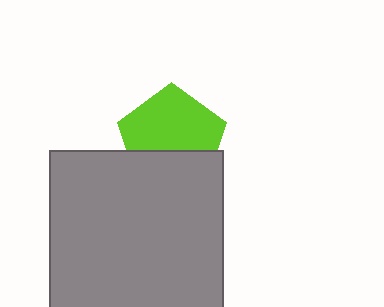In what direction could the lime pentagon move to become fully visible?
The lime pentagon could move up. That would shift it out from behind the gray rectangle entirely.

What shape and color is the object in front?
The object in front is a gray rectangle.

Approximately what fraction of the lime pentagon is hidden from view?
Roughly 38% of the lime pentagon is hidden behind the gray rectangle.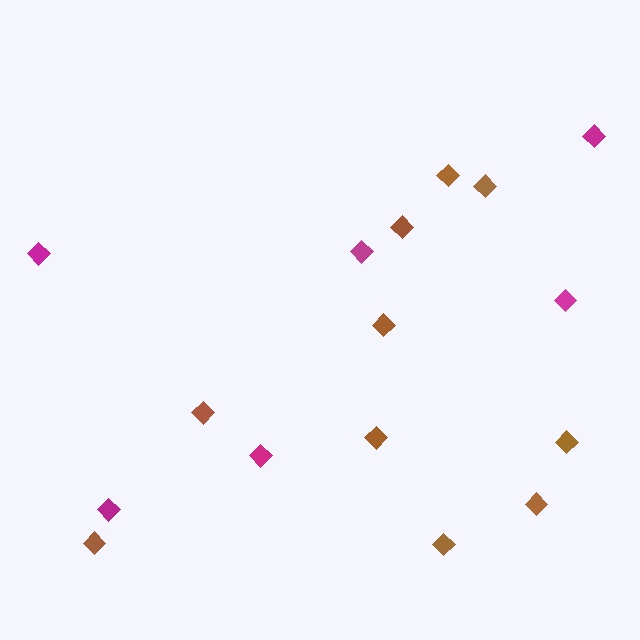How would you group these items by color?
There are 2 groups: one group of brown diamonds (10) and one group of magenta diamonds (6).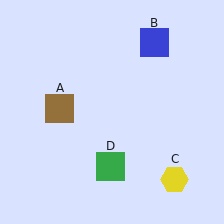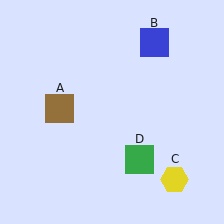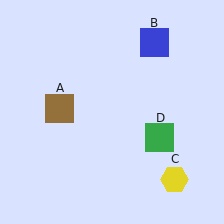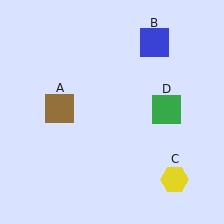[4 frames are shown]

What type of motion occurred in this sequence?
The green square (object D) rotated counterclockwise around the center of the scene.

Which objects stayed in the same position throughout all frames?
Brown square (object A) and blue square (object B) and yellow hexagon (object C) remained stationary.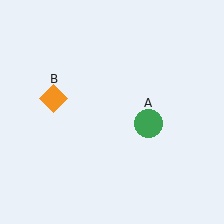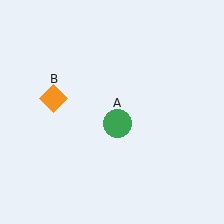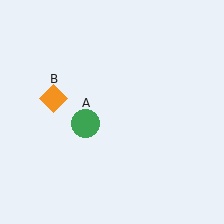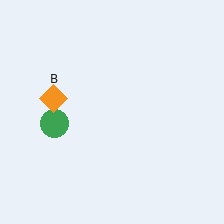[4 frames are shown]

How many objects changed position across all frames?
1 object changed position: green circle (object A).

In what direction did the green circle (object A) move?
The green circle (object A) moved left.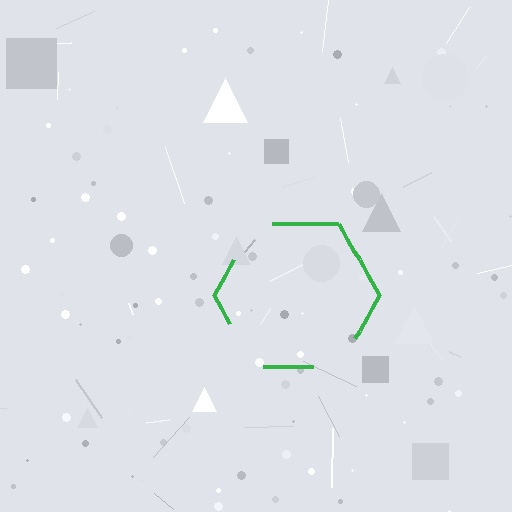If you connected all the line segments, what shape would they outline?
They would outline a hexagon.